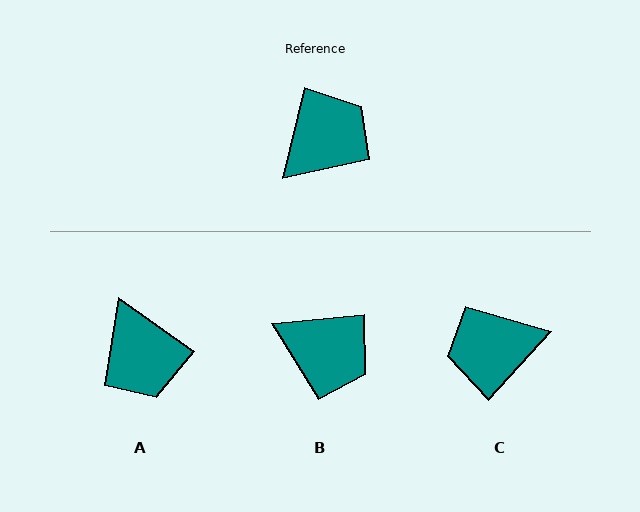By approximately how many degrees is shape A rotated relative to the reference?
Approximately 112 degrees clockwise.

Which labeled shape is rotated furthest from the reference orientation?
C, about 151 degrees away.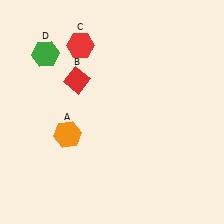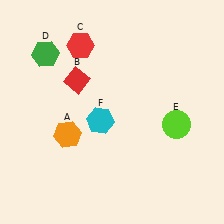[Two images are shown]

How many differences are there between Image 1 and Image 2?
There are 2 differences between the two images.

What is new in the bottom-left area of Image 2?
A cyan hexagon (F) was added in the bottom-left area of Image 2.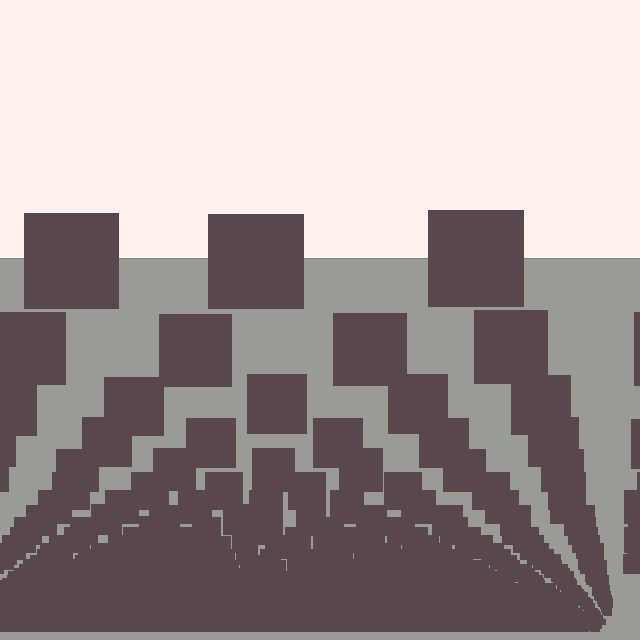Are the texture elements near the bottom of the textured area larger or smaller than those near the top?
Smaller. The gradient is inverted — elements near the bottom are smaller and denser.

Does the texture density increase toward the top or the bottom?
Density increases toward the bottom.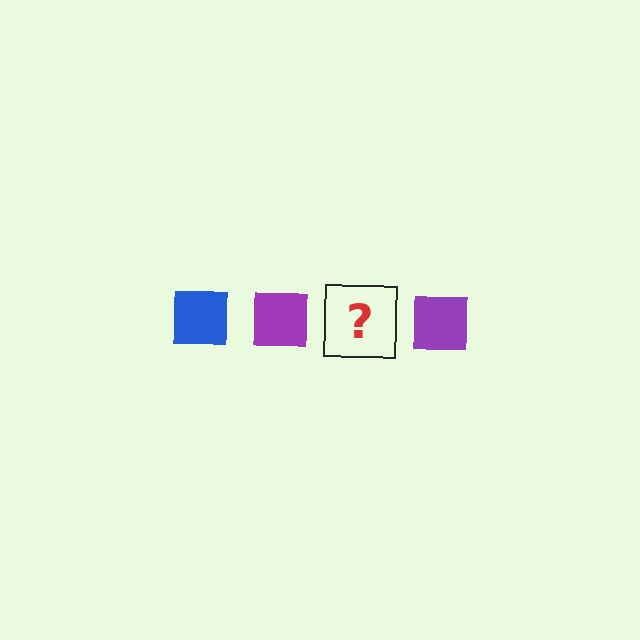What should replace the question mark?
The question mark should be replaced with a blue square.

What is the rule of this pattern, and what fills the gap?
The rule is that the pattern cycles through blue, purple squares. The gap should be filled with a blue square.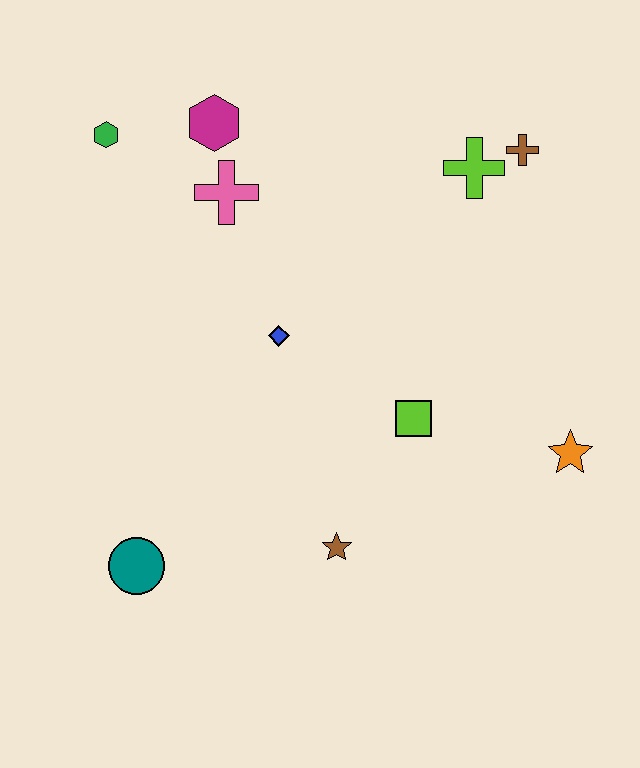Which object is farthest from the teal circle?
The brown cross is farthest from the teal circle.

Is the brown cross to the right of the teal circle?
Yes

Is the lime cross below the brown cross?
Yes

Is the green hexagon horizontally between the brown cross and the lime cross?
No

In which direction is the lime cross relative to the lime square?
The lime cross is above the lime square.